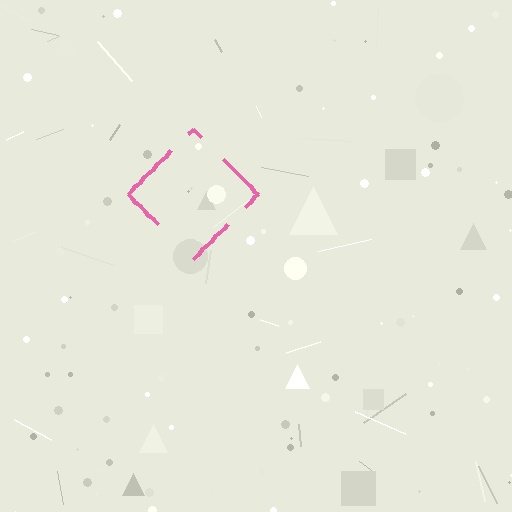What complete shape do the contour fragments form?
The contour fragments form a diamond.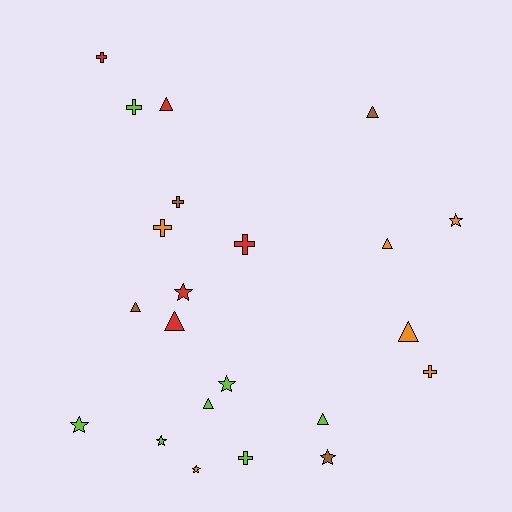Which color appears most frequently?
Lime, with 7 objects.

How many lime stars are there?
There are 3 lime stars.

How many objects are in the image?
There are 22 objects.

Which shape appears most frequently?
Triangle, with 8 objects.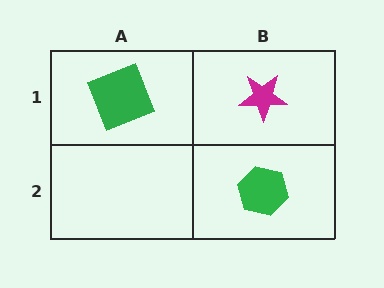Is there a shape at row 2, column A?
No, that cell is empty.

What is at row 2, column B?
A green hexagon.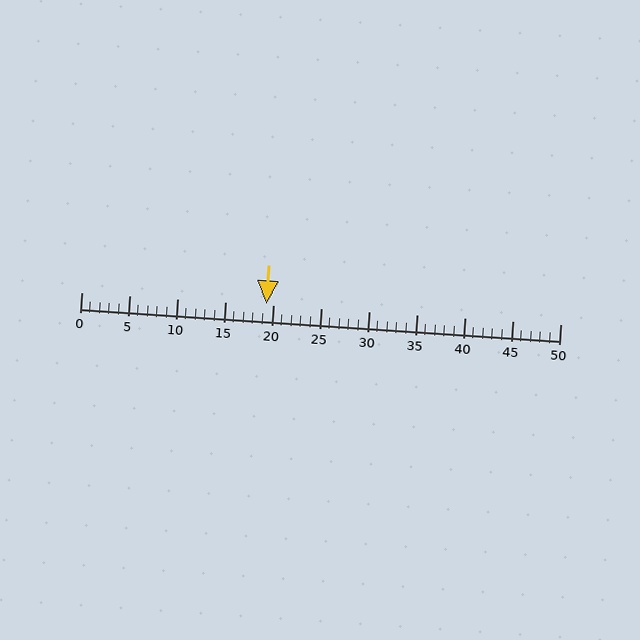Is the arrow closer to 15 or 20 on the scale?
The arrow is closer to 20.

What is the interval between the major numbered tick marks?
The major tick marks are spaced 5 units apart.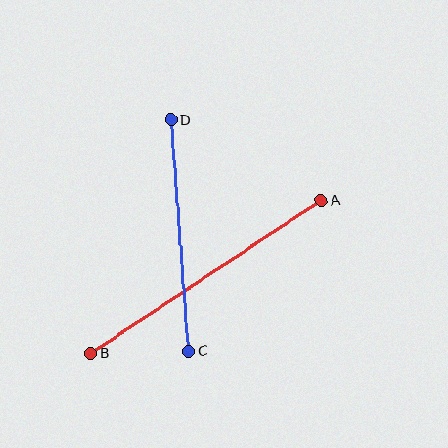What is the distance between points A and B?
The distance is approximately 277 pixels.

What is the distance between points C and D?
The distance is approximately 232 pixels.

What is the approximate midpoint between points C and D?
The midpoint is at approximately (180, 235) pixels.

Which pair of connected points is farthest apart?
Points A and B are farthest apart.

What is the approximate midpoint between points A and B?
The midpoint is at approximately (206, 277) pixels.